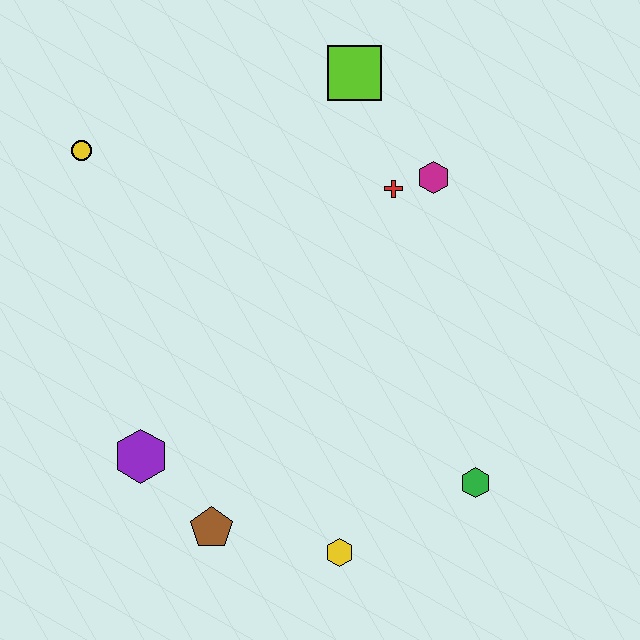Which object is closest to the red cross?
The magenta hexagon is closest to the red cross.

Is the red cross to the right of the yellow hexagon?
Yes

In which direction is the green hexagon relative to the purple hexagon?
The green hexagon is to the right of the purple hexagon.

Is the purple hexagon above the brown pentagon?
Yes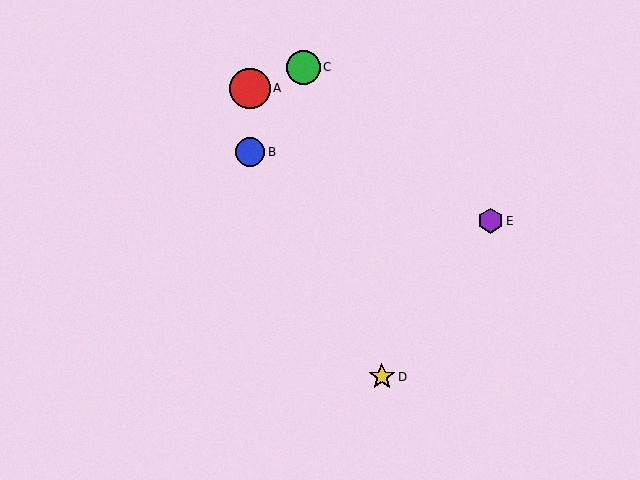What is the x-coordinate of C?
Object C is at x≈303.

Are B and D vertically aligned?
No, B is at x≈250 and D is at x≈382.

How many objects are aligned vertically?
2 objects (A, B) are aligned vertically.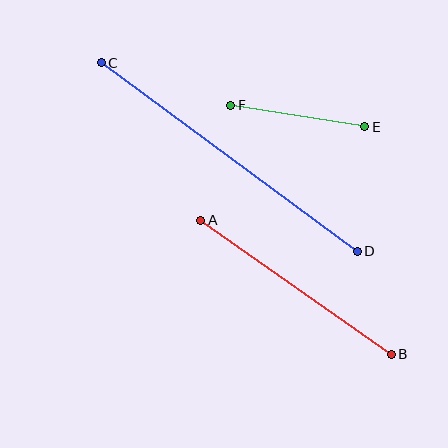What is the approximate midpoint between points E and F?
The midpoint is at approximately (298, 116) pixels.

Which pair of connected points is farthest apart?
Points C and D are farthest apart.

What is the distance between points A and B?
The distance is approximately 233 pixels.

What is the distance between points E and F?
The distance is approximately 136 pixels.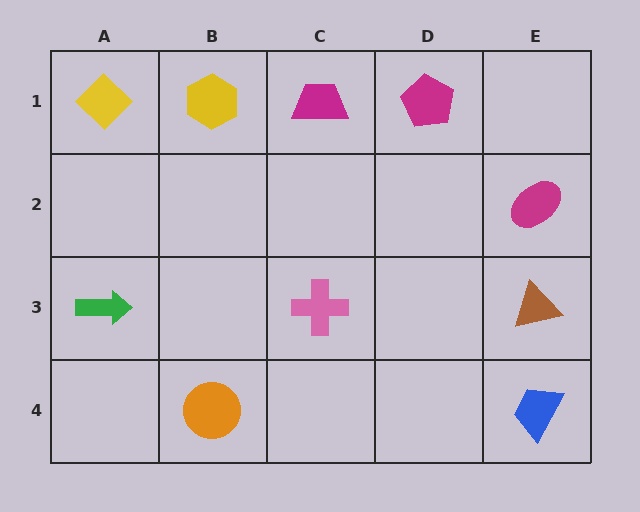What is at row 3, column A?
A green arrow.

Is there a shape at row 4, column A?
No, that cell is empty.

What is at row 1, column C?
A magenta trapezoid.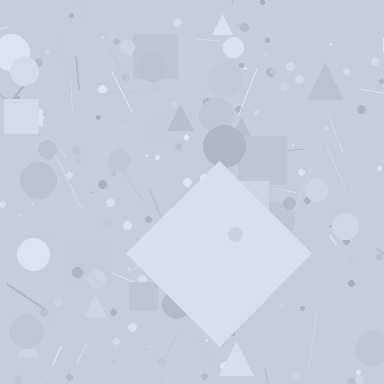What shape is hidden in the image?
A diamond is hidden in the image.